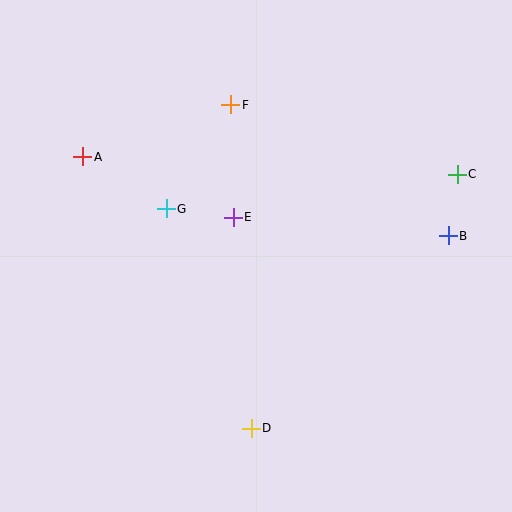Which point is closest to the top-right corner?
Point C is closest to the top-right corner.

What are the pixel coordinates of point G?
Point G is at (166, 209).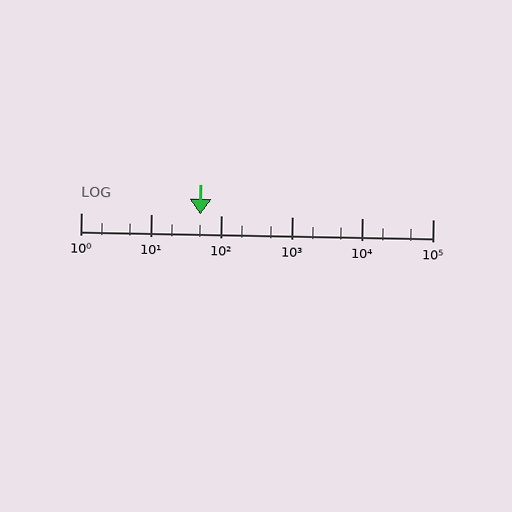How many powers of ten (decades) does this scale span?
The scale spans 5 decades, from 1 to 100000.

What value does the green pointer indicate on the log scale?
The pointer indicates approximately 50.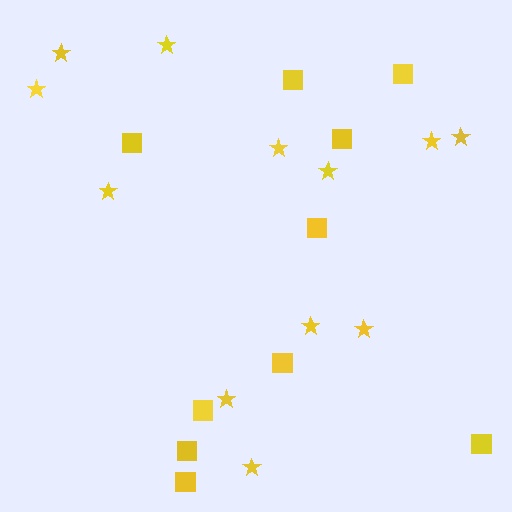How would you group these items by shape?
There are 2 groups: one group of squares (10) and one group of stars (12).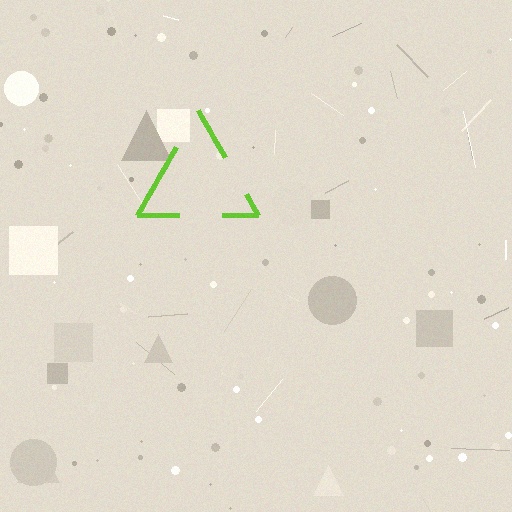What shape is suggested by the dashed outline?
The dashed outline suggests a triangle.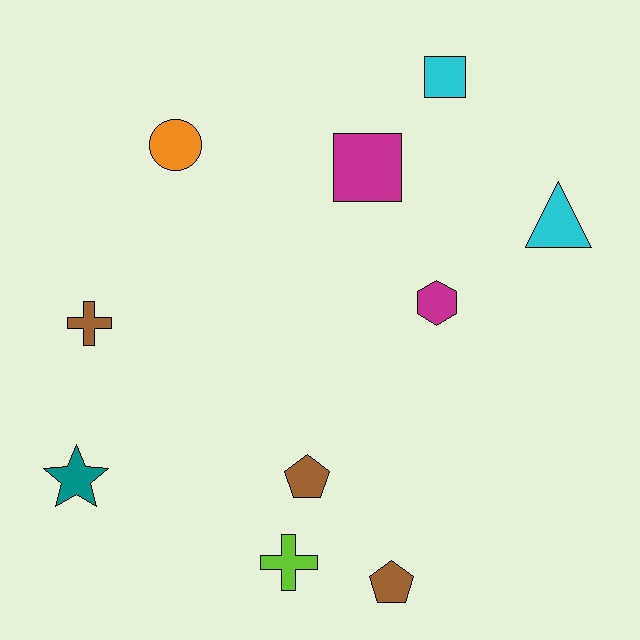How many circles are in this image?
There is 1 circle.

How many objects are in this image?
There are 10 objects.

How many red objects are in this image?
There are no red objects.